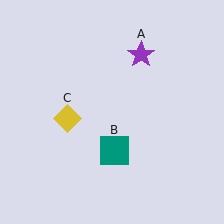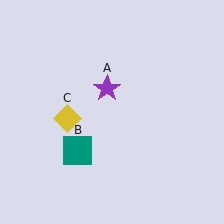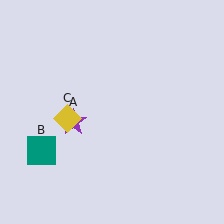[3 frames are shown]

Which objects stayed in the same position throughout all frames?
Yellow diamond (object C) remained stationary.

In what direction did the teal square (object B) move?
The teal square (object B) moved left.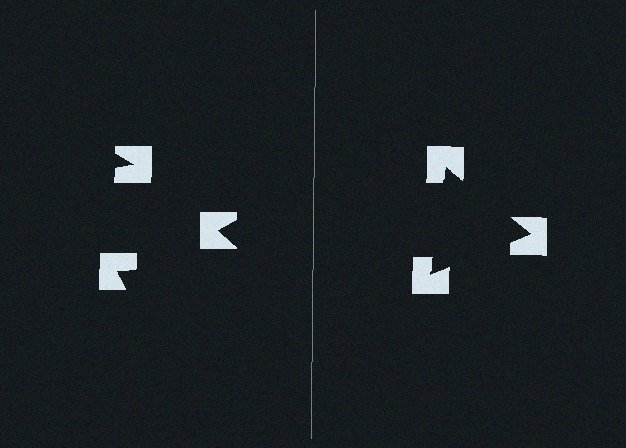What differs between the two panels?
The notched squares are positioned identically on both sides; only the wedge orientations differ. On the right they align to a triangle; on the left they are misaligned.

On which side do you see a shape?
An illusory triangle appears on the right side. On the left side the wedge cuts are rotated, so no coherent shape forms.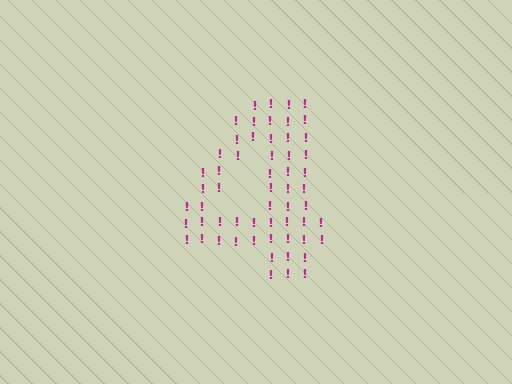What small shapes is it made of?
It is made of small exclamation marks.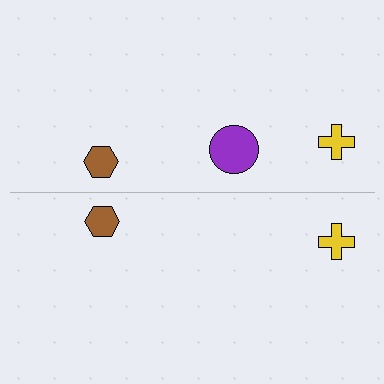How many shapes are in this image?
There are 5 shapes in this image.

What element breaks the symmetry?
A purple circle is missing from the bottom side.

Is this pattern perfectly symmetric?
No, the pattern is not perfectly symmetric. A purple circle is missing from the bottom side.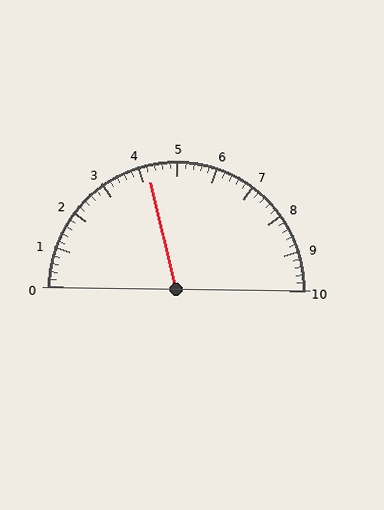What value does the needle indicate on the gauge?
The needle indicates approximately 4.2.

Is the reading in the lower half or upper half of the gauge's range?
The reading is in the lower half of the range (0 to 10).